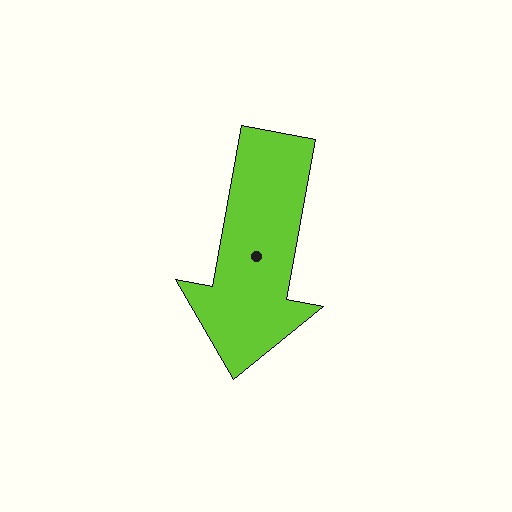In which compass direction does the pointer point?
South.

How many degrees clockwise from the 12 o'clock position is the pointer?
Approximately 190 degrees.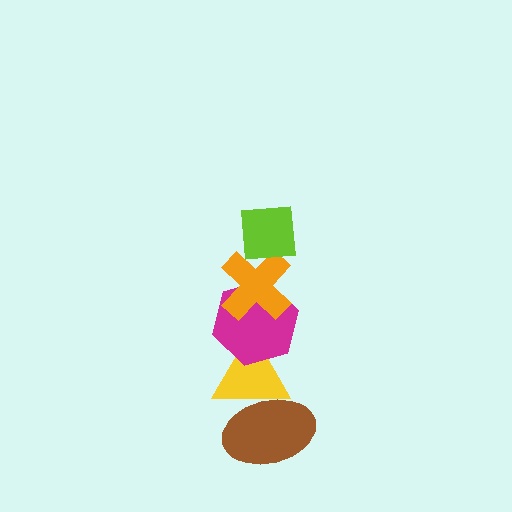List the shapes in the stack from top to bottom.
From top to bottom: the lime square, the orange cross, the magenta hexagon, the yellow triangle, the brown ellipse.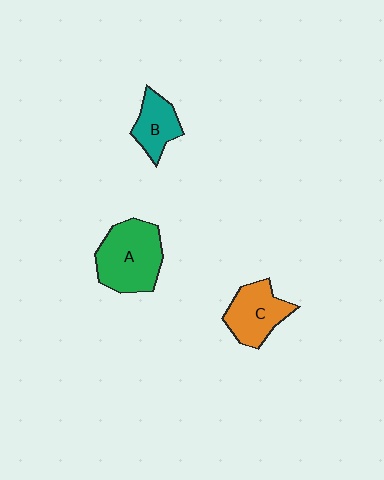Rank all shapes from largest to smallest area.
From largest to smallest: A (green), C (orange), B (teal).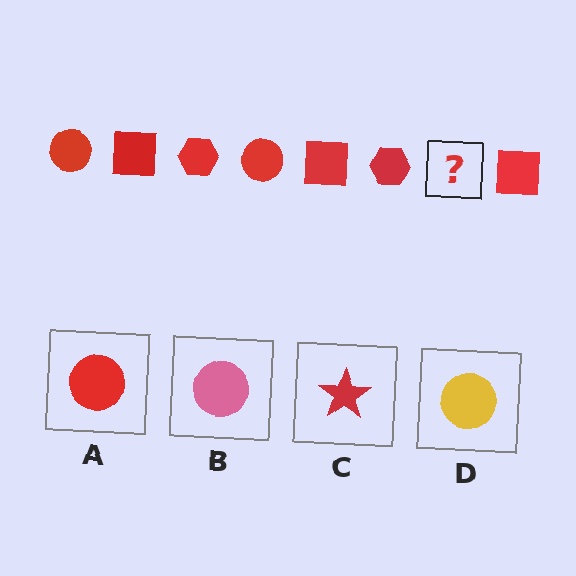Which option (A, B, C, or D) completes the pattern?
A.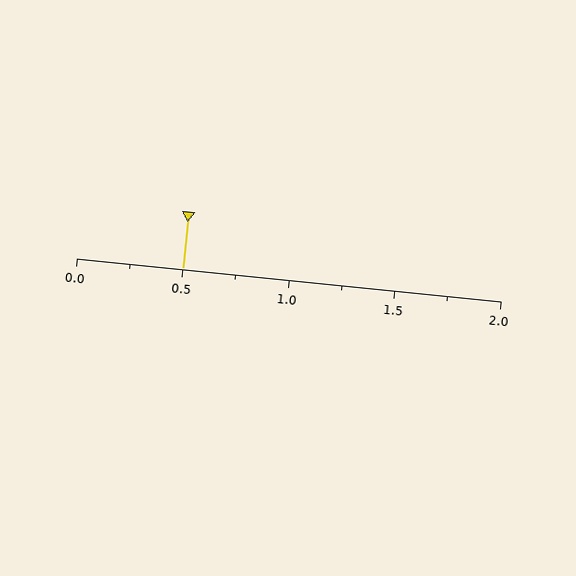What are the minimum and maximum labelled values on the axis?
The axis runs from 0.0 to 2.0.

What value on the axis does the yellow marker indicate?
The marker indicates approximately 0.5.